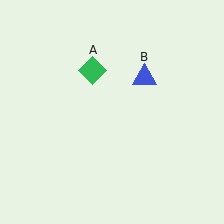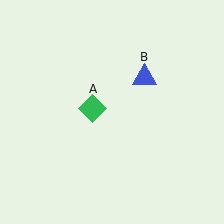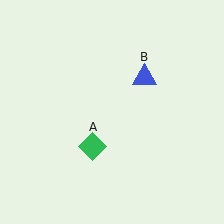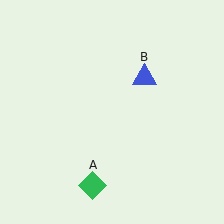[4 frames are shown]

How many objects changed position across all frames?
1 object changed position: green diamond (object A).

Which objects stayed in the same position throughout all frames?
Blue triangle (object B) remained stationary.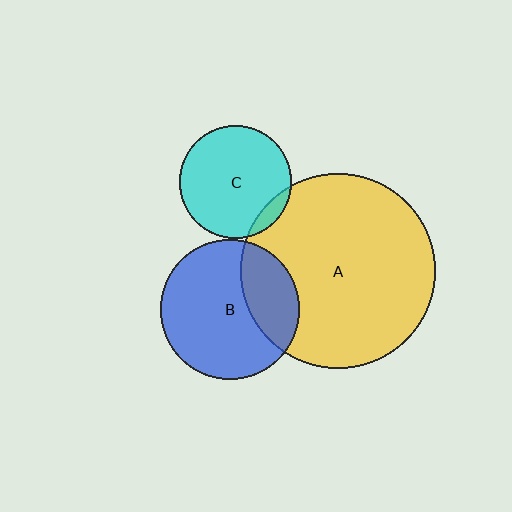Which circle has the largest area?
Circle A (yellow).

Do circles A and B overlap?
Yes.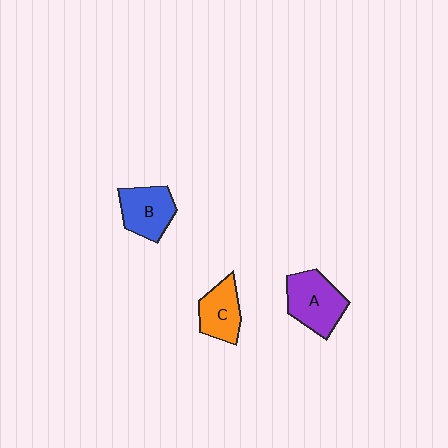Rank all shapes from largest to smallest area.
From largest to smallest: A (purple), B (blue), C (orange).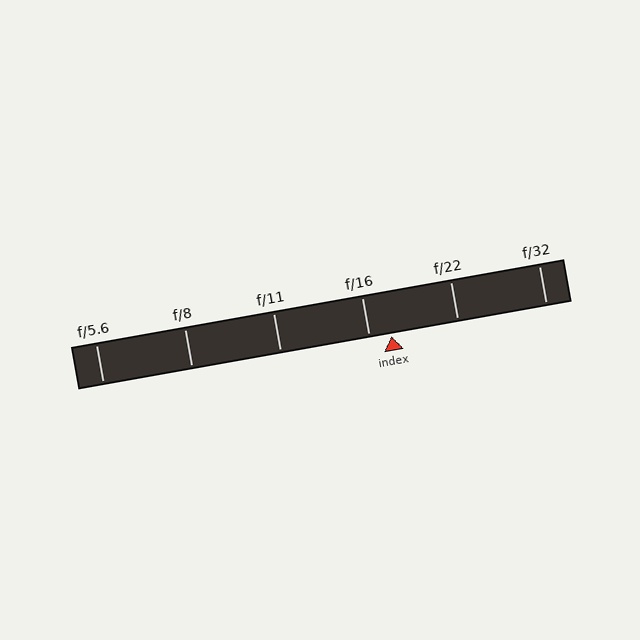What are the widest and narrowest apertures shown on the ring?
The widest aperture shown is f/5.6 and the narrowest is f/32.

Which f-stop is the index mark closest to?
The index mark is closest to f/16.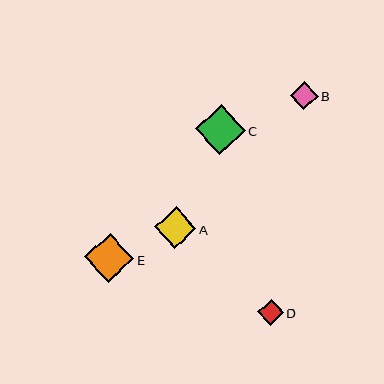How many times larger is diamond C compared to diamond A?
Diamond C is approximately 1.2 times the size of diamond A.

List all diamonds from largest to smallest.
From largest to smallest: C, E, A, B, D.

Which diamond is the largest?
Diamond C is the largest with a size of approximately 50 pixels.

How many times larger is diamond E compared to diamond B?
Diamond E is approximately 1.8 times the size of diamond B.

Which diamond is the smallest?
Diamond D is the smallest with a size of approximately 25 pixels.